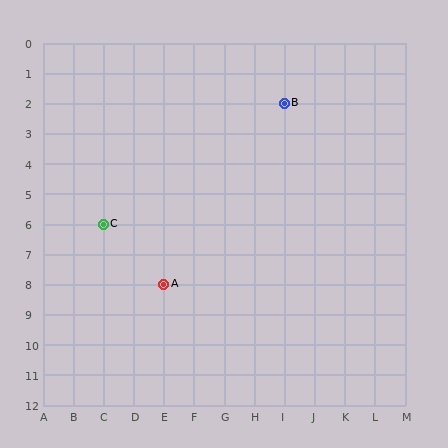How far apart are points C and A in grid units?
Points C and A are 2 columns and 2 rows apart (about 2.8 grid units diagonally).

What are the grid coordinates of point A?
Point A is at grid coordinates (E, 8).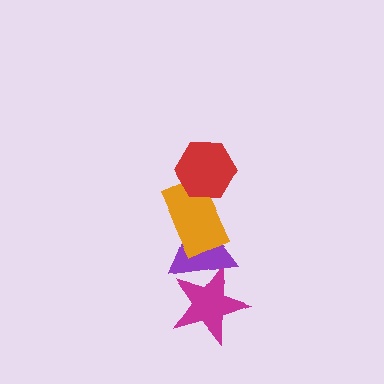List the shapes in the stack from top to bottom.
From top to bottom: the red hexagon, the orange rectangle, the purple triangle, the magenta star.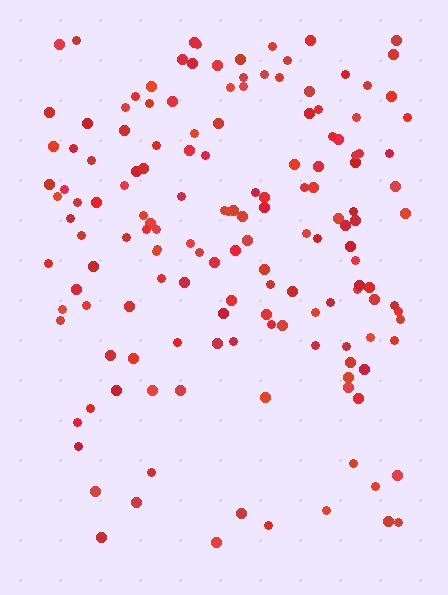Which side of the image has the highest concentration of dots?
The top.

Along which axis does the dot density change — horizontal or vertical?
Vertical.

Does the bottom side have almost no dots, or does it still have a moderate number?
Still a moderate number, just noticeably fewer than the top.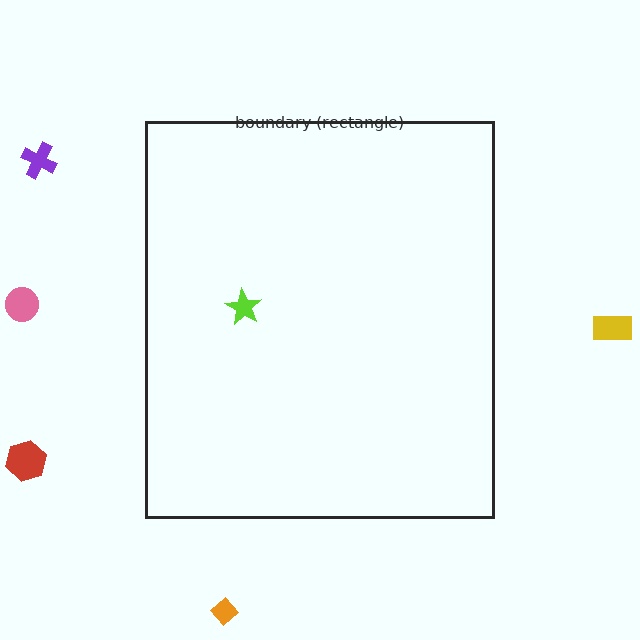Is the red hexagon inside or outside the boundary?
Outside.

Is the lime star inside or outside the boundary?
Inside.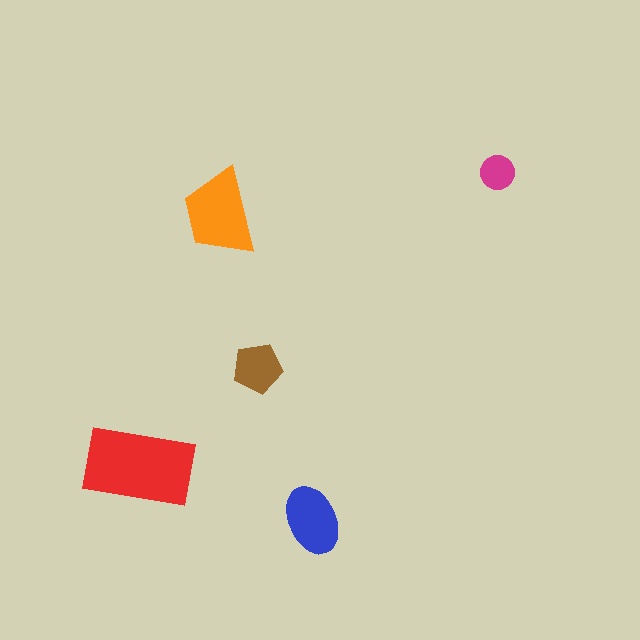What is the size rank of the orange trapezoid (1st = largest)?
2nd.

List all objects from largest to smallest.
The red rectangle, the orange trapezoid, the blue ellipse, the brown pentagon, the magenta circle.